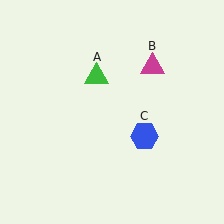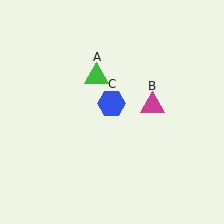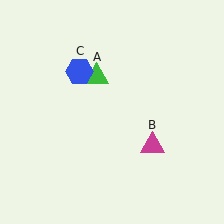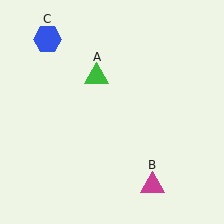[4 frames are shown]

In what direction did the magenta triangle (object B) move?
The magenta triangle (object B) moved down.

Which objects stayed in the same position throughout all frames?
Green triangle (object A) remained stationary.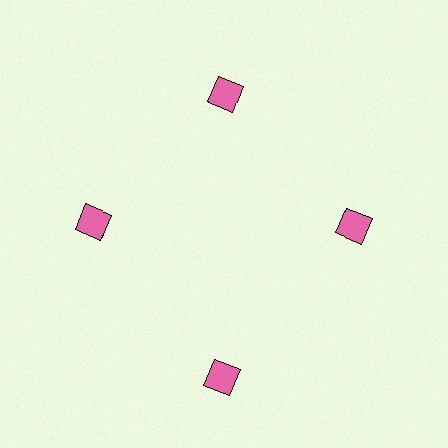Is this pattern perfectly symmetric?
No. The 4 pink squares are arranged in a ring, but one element near the 6 o'clock position is pushed outward from the center, breaking the 4-fold rotational symmetry.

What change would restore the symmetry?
The symmetry would be restored by moving it inward, back onto the ring so that all 4 squares sit at equal angles and equal distance from the center.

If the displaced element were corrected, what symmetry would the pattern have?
It would have 4-fold rotational symmetry — the pattern would map onto itself every 90 degrees.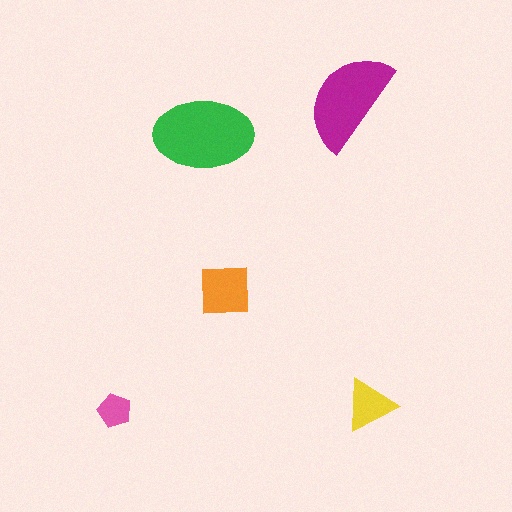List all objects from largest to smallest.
The green ellipse, the magenta semicircle, the orange square, the yellow triangle, the pink pentagon.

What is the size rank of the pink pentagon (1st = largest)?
5th.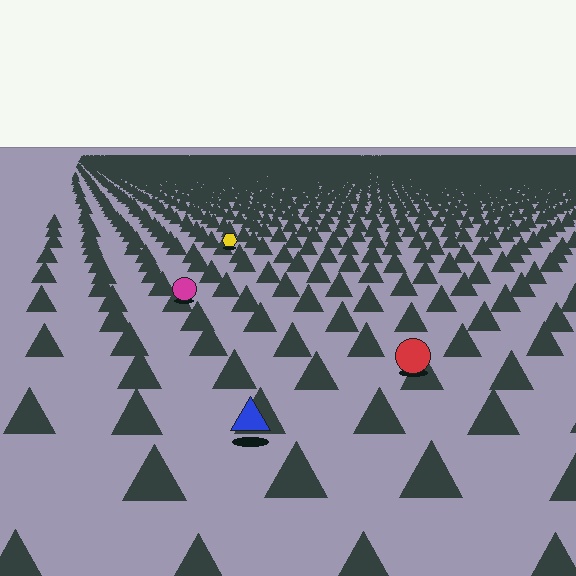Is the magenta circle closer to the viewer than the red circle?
No. The red circle is closer — you can tell from the texture gradient: the ground texture is coarser near it.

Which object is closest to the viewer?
The blue triangle is closest. The texture marks near it are larger and more spread out.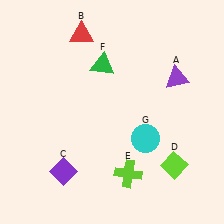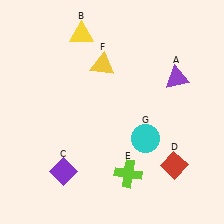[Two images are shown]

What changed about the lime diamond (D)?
In Image 1, D is lime. In Image 2, it changed to red.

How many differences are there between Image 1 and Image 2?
There are 3 differences between the two images.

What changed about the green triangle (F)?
In Image 1, F is green. In Image 2, it changed to yellow.